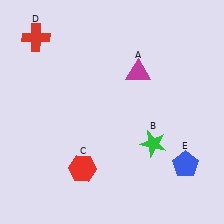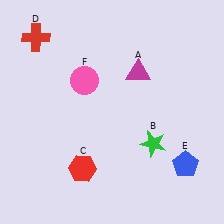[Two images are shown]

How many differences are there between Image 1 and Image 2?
There is 1 difference between the two images.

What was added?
A pink circle (F) was added in Image 2.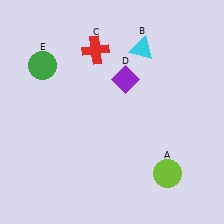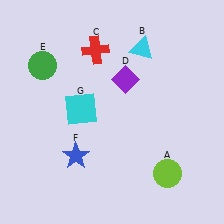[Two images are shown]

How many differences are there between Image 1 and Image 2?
There are 2 differences between the two images.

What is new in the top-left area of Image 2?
A cyan square (G) was added in the top-left area of Image 2.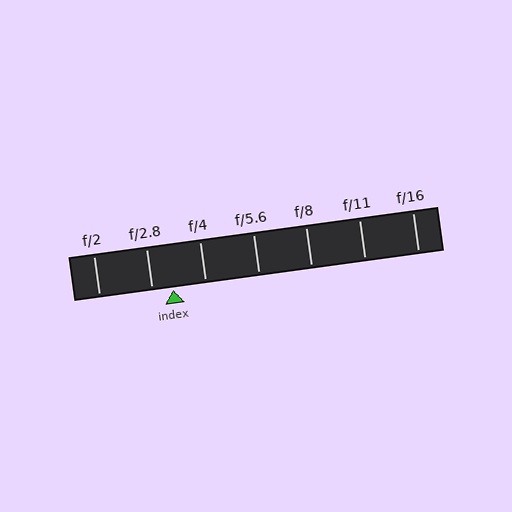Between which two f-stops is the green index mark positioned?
The index mark is between f/2.8 and f/4.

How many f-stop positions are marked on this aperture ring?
There are 7 f-stop positions marked.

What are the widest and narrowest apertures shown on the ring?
The widest aperture shown is f/2 and the narrowest is f/16.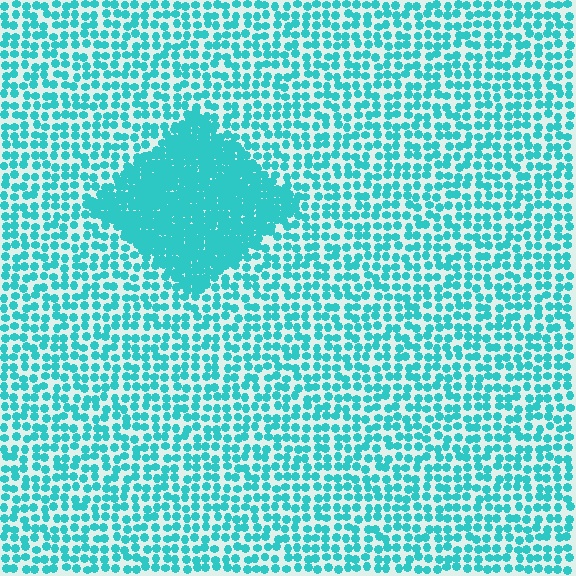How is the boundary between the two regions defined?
The boundary is defined by a change in element density (approximately 2.5x ratio). All elements are the same color, size, and shape.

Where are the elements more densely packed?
The elements are more densely packed inside the diamond boundary.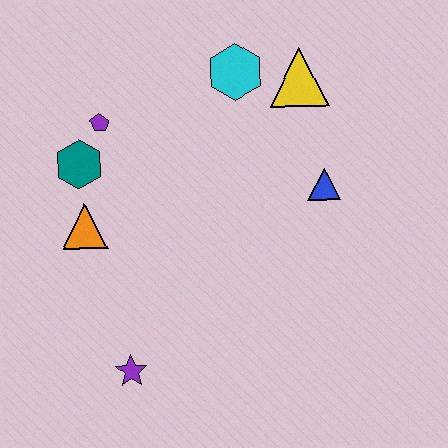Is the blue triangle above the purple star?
Yes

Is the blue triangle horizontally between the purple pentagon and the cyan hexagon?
No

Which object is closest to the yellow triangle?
The cyan hexagon is closest to the yellow triangle.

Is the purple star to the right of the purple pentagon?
Yes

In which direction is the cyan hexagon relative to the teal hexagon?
The cyan hexagon is to the right of the teal hexagon.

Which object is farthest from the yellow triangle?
The purple star is farthest from the yellow triangle.